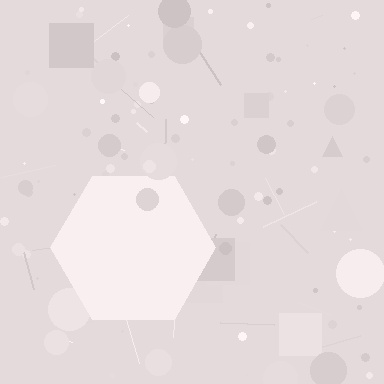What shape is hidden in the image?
A hexagon is hidden in the image.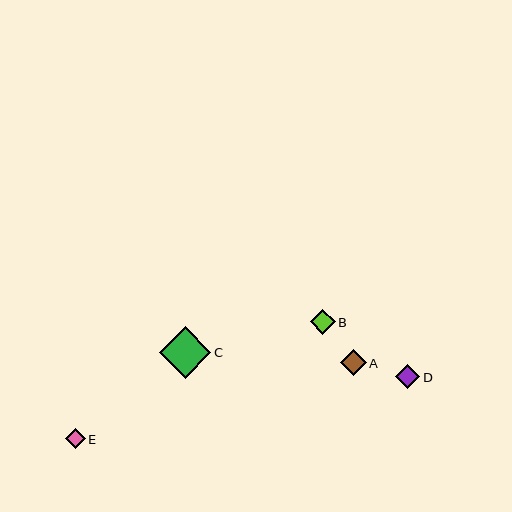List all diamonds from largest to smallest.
From largest to smallest: C, A, B, D, E.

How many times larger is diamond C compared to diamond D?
Diamond C is approximately 2.1 times the size of diamond D.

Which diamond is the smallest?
Diamond E is the smallest with a size of approximately 20 pixels.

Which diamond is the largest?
Diamond C is the largest with a size of approximately 51 pixels.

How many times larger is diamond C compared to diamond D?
Diamond C is approximately 2.1 times the size of diamond D.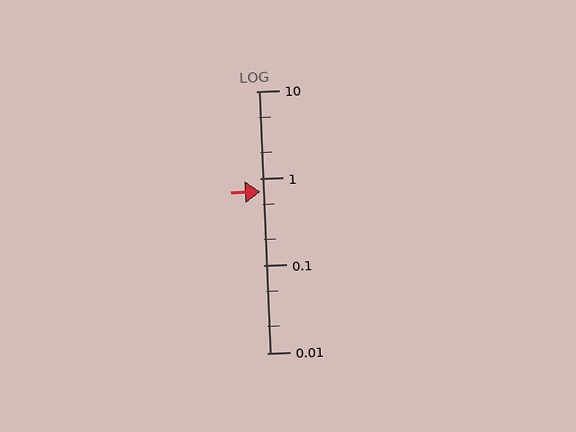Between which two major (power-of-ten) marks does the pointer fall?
The pointer is between 0.1 and 1.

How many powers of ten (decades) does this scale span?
The scale spans 3 decades, from 0.01 to 10.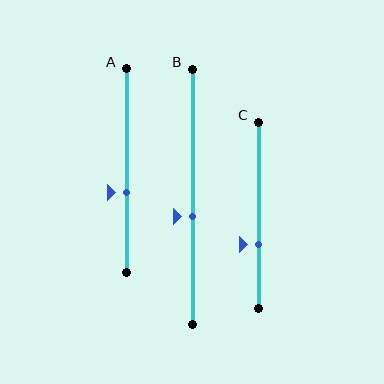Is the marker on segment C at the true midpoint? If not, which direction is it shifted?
No, the marker on segment C is shifted downward by about 15% of the segment length.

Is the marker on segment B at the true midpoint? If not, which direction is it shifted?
No, the marker on segment B is shifted downward by about 8% of the segment length.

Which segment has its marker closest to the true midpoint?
Segment B has its marker closest to the true midpoint.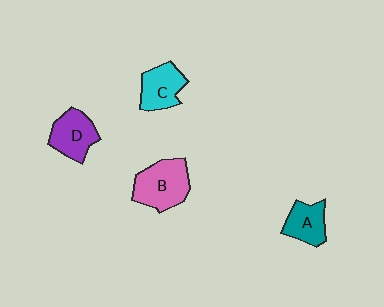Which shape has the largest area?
Shape B (pink).